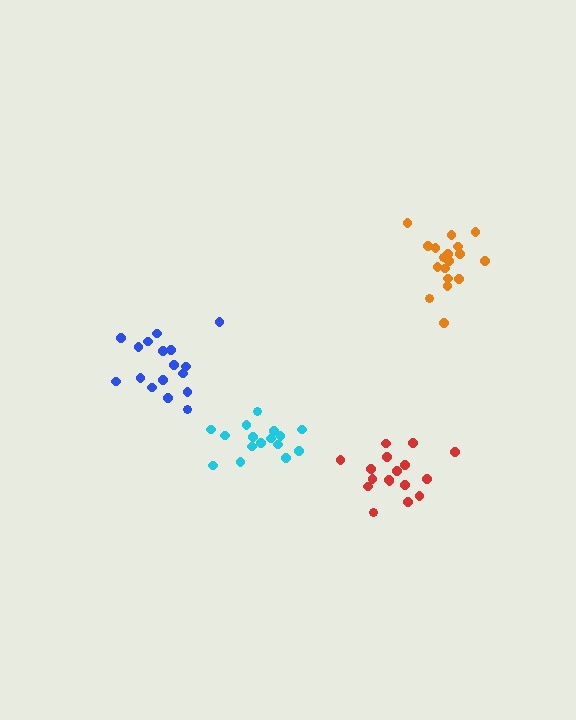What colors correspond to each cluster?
The clusters are colored: orange, blue, red, cyan.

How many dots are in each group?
Group 1: 19 dots, Group 2: 17 dots, Group 3: 17 dots, Group 4: 16 dots (69 total).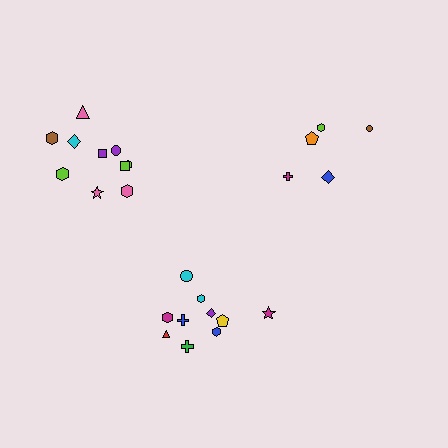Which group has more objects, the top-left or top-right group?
The top-left group.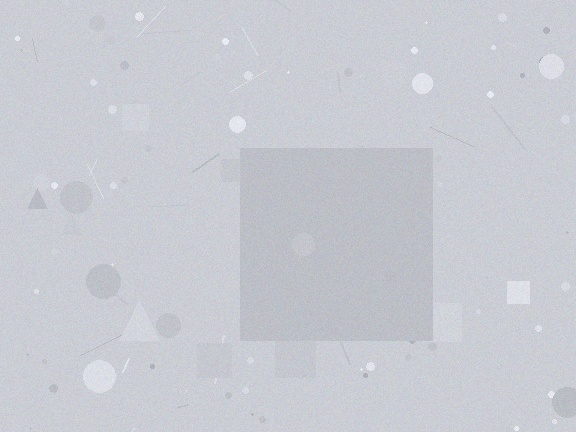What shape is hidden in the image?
A square is hidden in the image.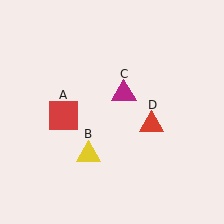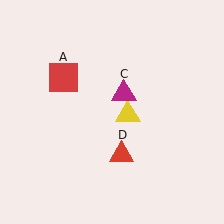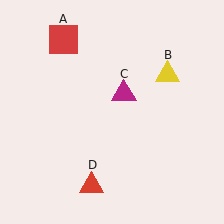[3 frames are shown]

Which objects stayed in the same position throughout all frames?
Magenta triangle (object C) remained stationary.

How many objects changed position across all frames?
3 objects changed position: red square (object A), yellow triangle (object B), red triangle (object D).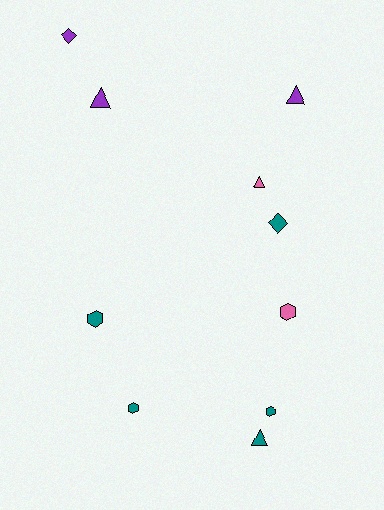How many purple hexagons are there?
There are no purple hexagons.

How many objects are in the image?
There are 10 objects.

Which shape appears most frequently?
Hexagon, with 4 objects.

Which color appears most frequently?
Teal, with 5 objects.